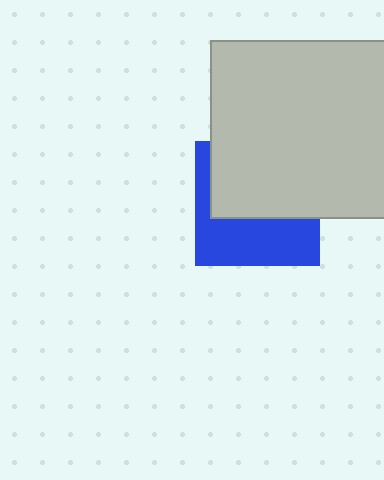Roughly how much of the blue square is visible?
A small part of it is visible (roughly 44%).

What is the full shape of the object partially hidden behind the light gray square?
The partially hidden object is a blue square.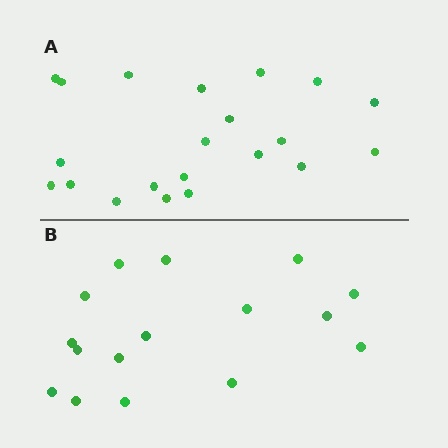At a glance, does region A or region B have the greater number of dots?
Region A (the top region) has more dots.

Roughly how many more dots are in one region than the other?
Region A has about 5 more dots than region B.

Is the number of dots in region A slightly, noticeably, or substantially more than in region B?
Region A has noticeably more, but not dramatically so. The ratio is roughly 1.3 to 1.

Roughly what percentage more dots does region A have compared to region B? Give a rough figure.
About 30% more.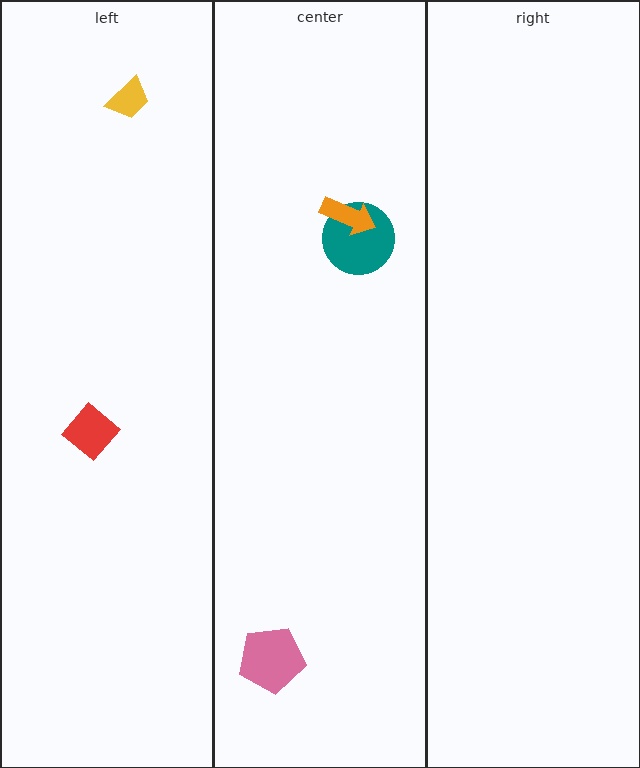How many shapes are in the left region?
2.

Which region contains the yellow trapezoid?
The left region.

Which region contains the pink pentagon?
The center region.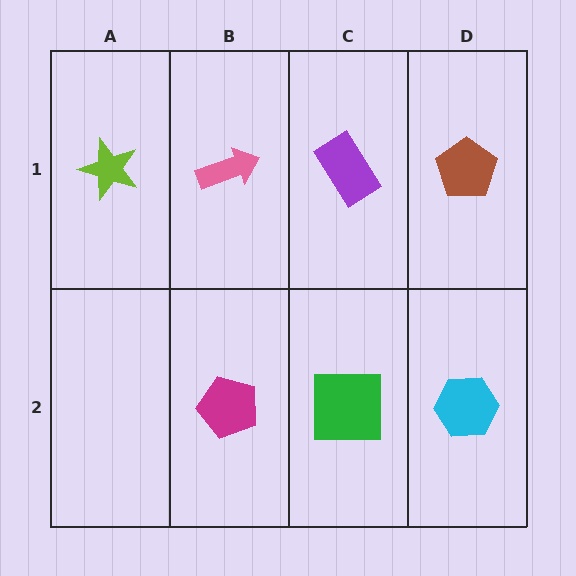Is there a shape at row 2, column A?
No, that cell is empty.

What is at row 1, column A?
A lime star.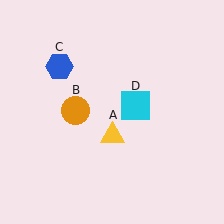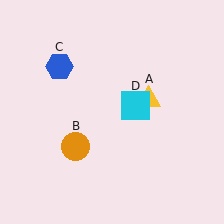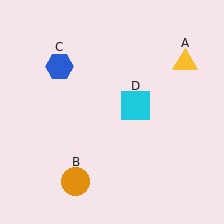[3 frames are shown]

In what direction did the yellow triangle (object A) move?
The yellow triangle (object A) moved up and to the right.